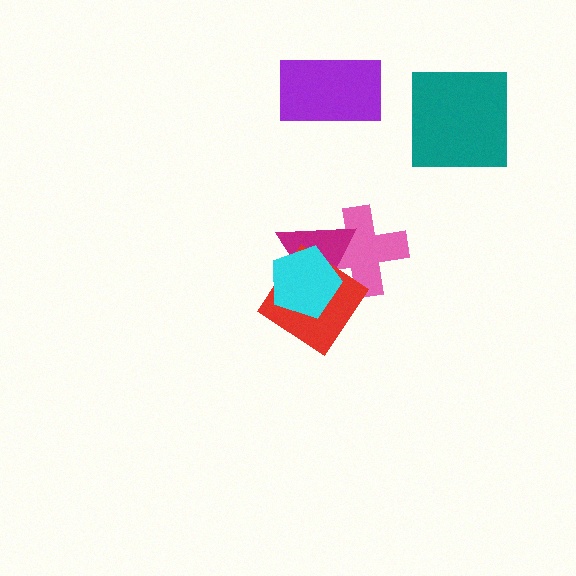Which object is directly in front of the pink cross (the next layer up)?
The magenta triangle is directly in front of the pink cross.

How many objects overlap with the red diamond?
3 objects overlap with the red diamond.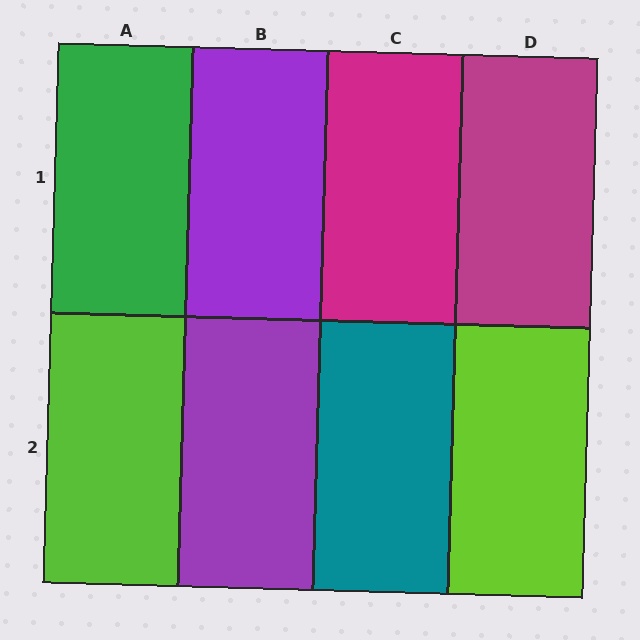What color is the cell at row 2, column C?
Teal.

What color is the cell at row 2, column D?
Lime.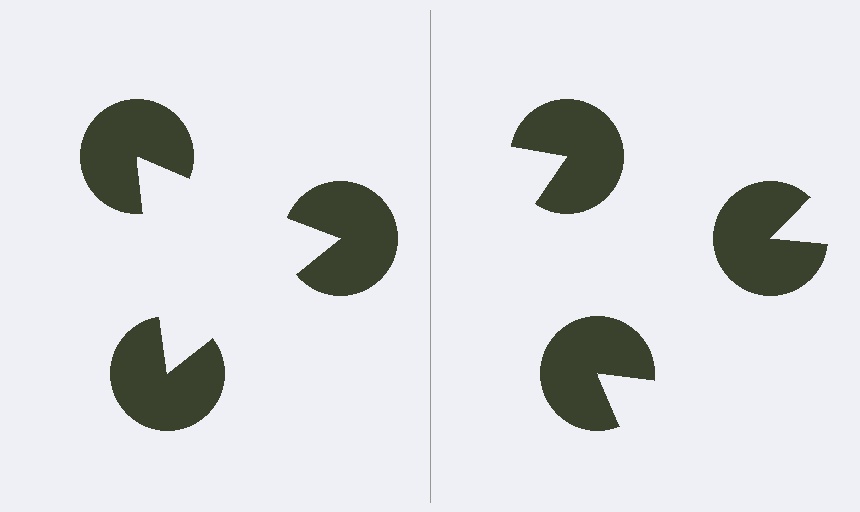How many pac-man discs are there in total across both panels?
6 — 3 on each side.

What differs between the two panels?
The pac-man discs are positioned identically on both sides; only the wedge orientations differ. On the left they align to a triangle; on the right they are misaligned.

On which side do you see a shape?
An illusory triangle appears on the left side. On the right side the wedge cuts are rotated, so no coherent shape forms.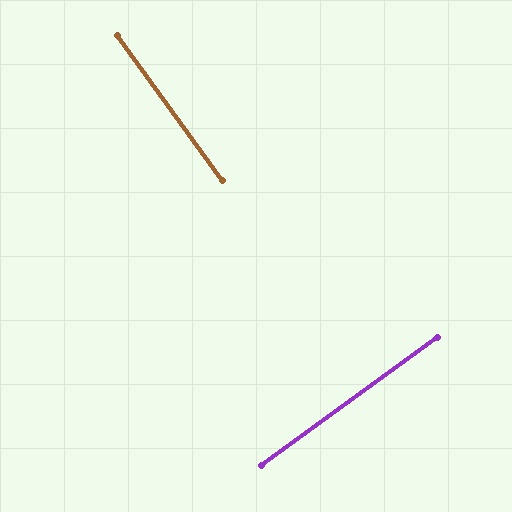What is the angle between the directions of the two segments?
Approximately 90 degrees.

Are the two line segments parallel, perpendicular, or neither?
Perpendicular — they meet at approximately 90°.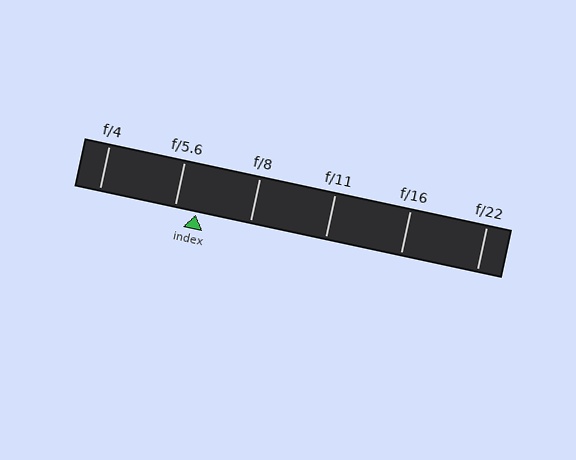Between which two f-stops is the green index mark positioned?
The index mark is between f/5.6 and f/8.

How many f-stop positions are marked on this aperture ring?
There are 6 f-stop positions marked.